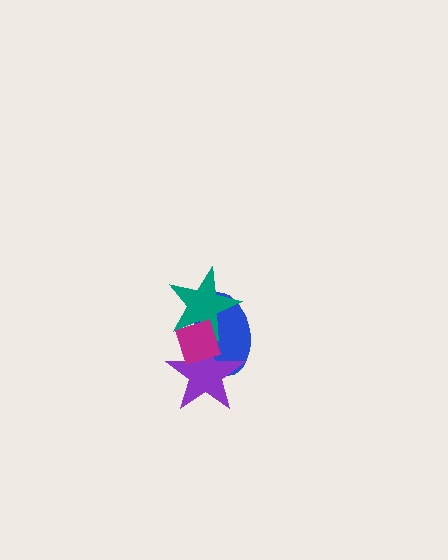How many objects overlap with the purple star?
3 objects overlap with the purple star.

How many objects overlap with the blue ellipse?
3 objects overlap with the blue ellipse.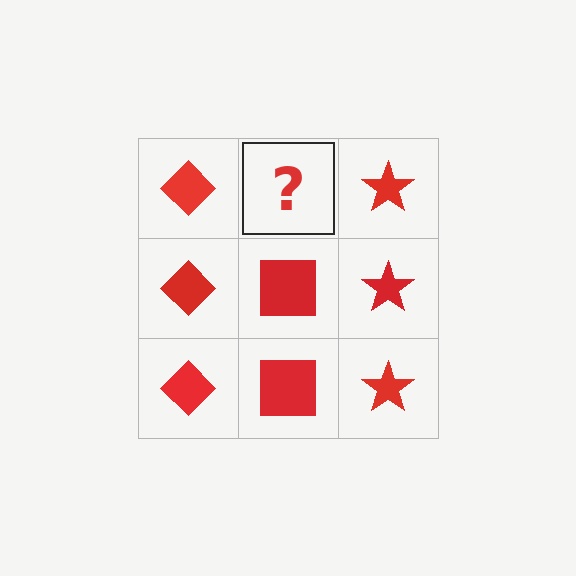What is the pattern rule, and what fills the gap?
The rule is that each column has a consistent shape. The gap should be filled with a red square.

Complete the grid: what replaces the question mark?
The question mark should be replaced with a red square.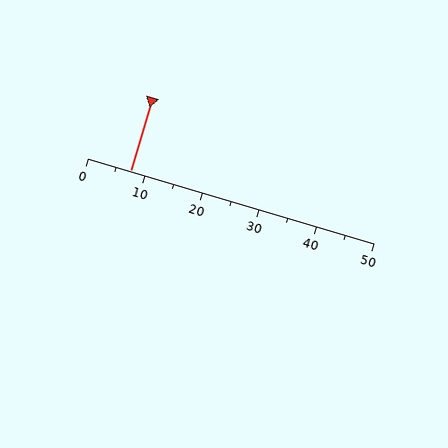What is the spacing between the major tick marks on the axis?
The major ticks are spaced 10 apart.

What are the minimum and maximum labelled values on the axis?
The axis runs from 0 to 50.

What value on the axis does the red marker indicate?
The marker indicates approximately 7.5.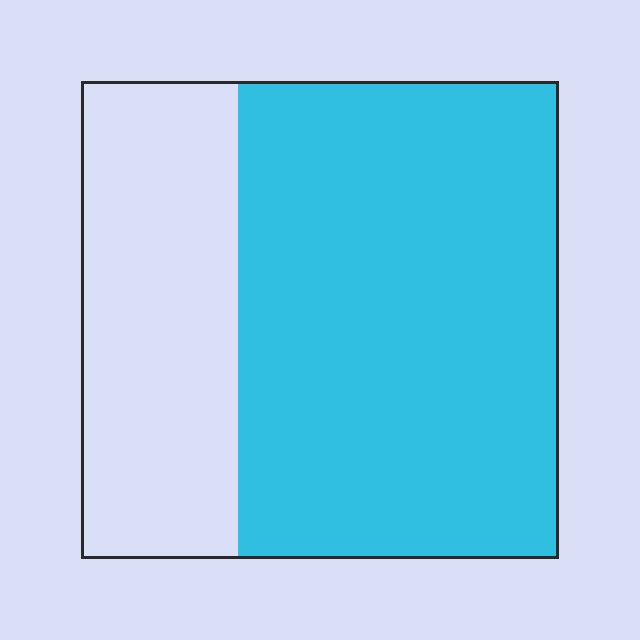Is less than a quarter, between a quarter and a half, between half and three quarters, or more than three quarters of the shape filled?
Between half and three quarters.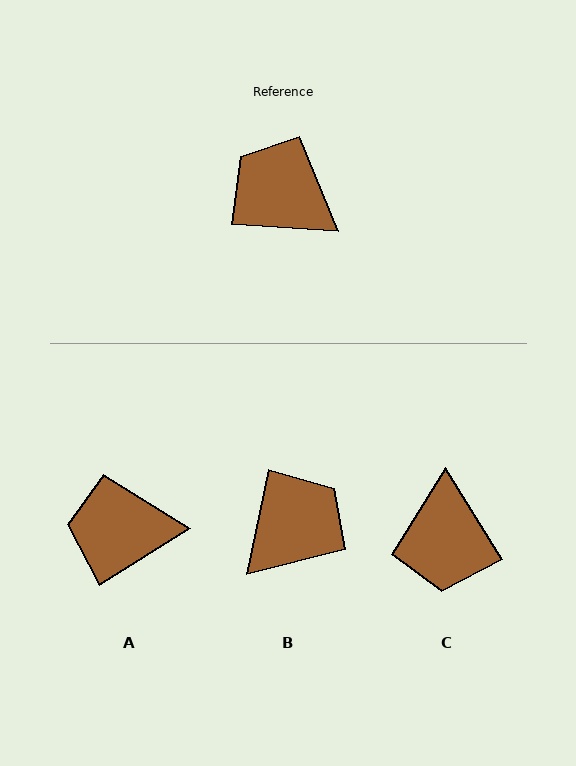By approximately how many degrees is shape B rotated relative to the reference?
Approximately 98 degrees clockwise.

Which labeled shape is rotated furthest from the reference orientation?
C, about 126 degrees away.